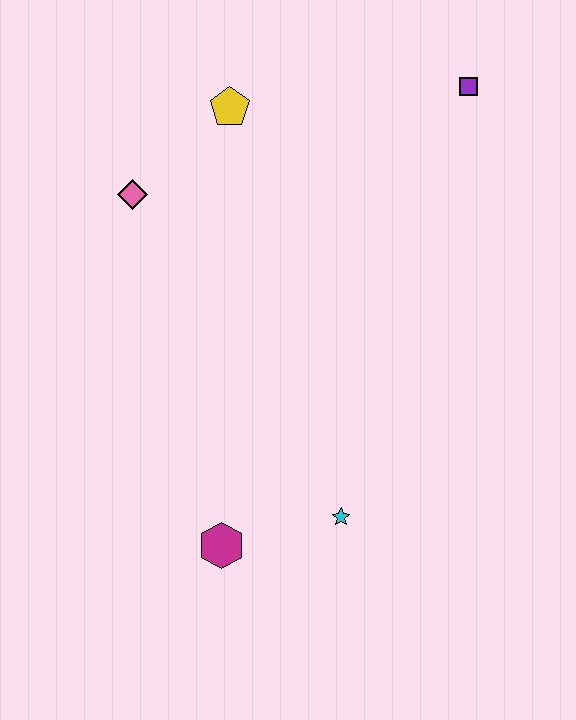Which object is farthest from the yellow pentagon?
The magenta hexagon is farthest from the yellow pentagon.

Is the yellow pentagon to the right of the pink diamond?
Yes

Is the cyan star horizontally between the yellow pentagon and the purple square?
Yes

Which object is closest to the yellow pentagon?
The pink diamond is closest to the yellow pentagon.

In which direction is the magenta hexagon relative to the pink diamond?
The magenta hexagon is below the pink diamond.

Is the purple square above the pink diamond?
Yes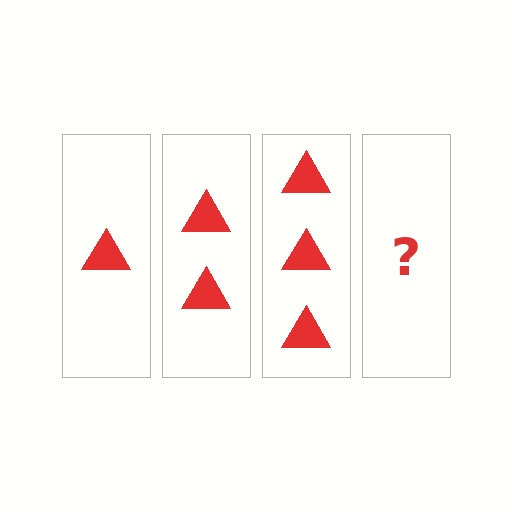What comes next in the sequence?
The next element should be 4 triangles.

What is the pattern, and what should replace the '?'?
The pattern is that each step adds one more triangle. The '?' should be 4 triangles.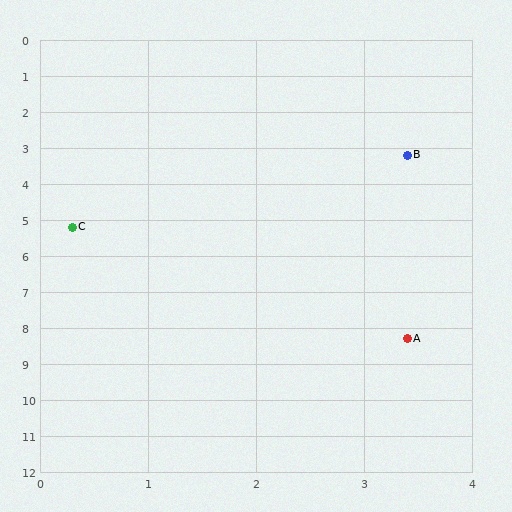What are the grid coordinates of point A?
Point A is at approximately (3.4, 8.3).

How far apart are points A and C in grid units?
Points A and C are about 4.4 grid units apart.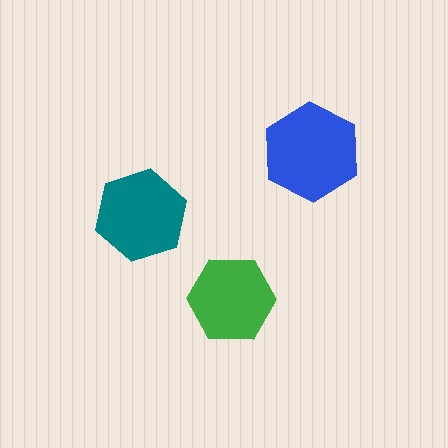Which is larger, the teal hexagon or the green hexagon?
The teal one.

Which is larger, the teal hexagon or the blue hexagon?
The blue one.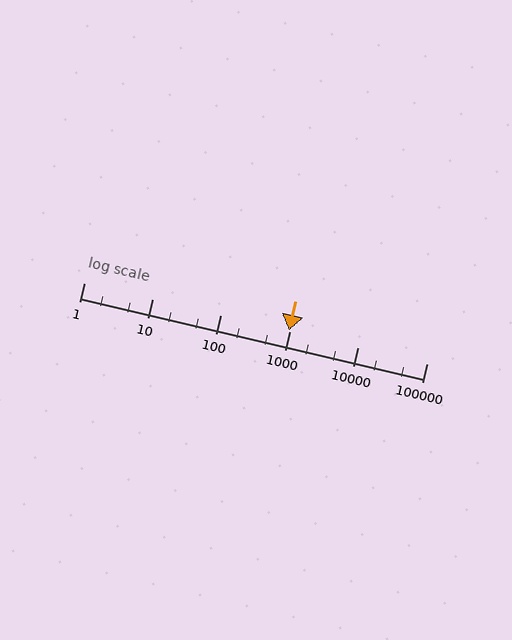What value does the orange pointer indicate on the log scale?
The pointer indicates approximately 990.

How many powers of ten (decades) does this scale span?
The scale spans 5 decades, from 1 to 100000.